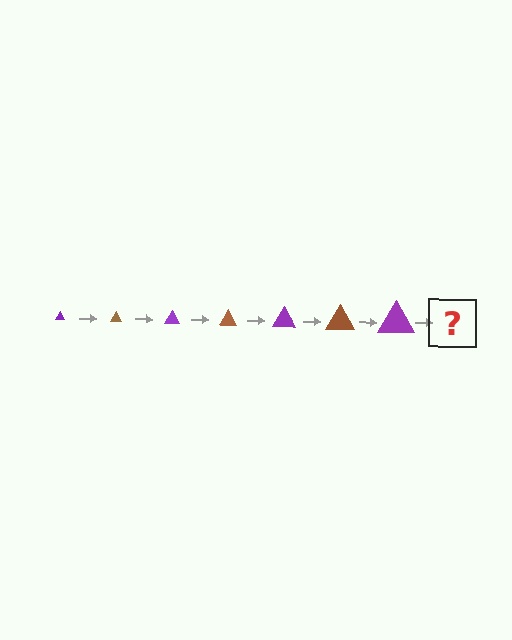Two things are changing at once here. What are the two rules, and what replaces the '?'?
The two rules are that the triangle grows larger each step and the color cycles through purple and brown. The '?' should be a brown triangle, larger than the previous one.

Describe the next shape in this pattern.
It should be a brown triangle, larger than the previous one.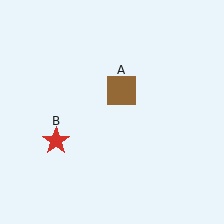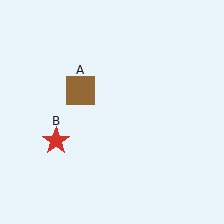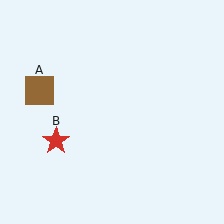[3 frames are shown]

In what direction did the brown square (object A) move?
The brown square (object A) moved left.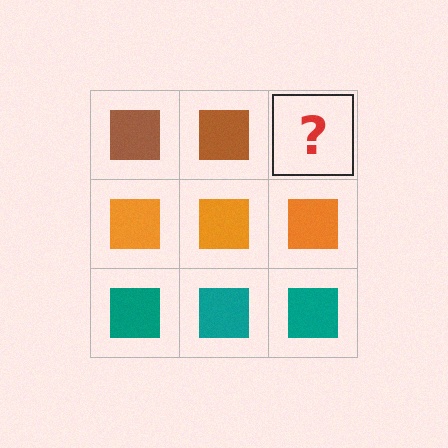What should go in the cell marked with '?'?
The missing cell should contain a brown square.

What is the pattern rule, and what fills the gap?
The rule is that each row has a consistent color. The gap should be filled with a brown square.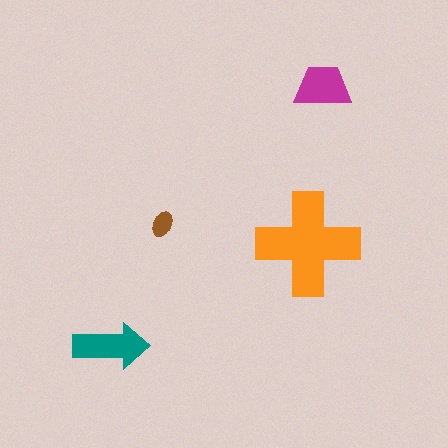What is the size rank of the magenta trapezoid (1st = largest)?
3rd.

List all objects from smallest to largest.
The brown ellipse, the magenta trapezoid, the teal arrow, the orange cross.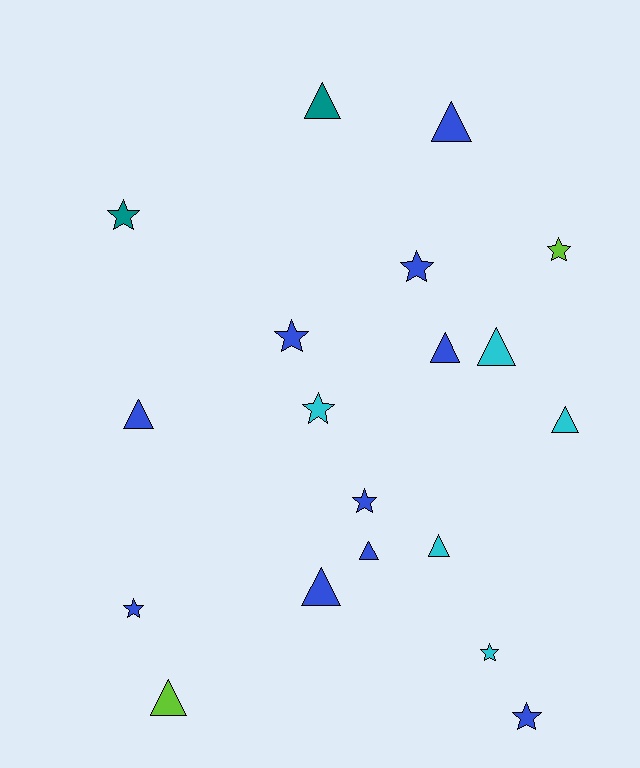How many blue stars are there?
There are 5 blue stars.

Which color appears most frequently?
Blue, with 10 objects.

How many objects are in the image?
There are 19 objects.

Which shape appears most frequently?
Triangle, with 10 objects.